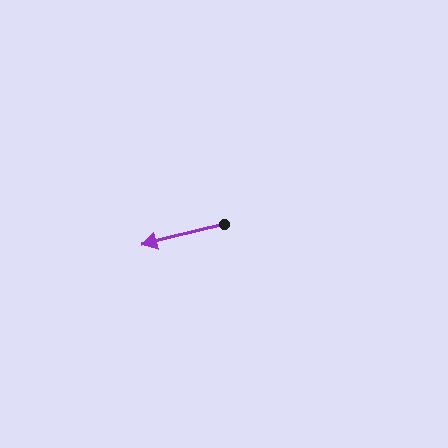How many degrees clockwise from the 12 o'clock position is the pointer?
Approximately 256 degrees.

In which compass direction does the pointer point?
West.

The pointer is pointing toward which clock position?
Roughly 9 o'clock.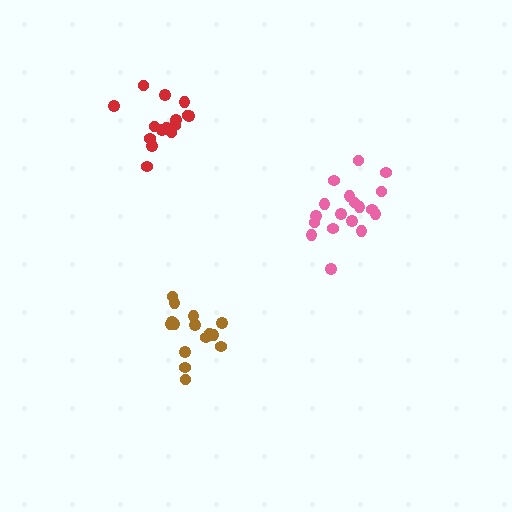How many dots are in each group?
Group 1: 15 dots, Group 2: 15 dots, Group 3: 18 dots (48 total).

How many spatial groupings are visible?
There are 3 spatial groupings.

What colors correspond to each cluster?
The clusters are colored: red, brown, pink.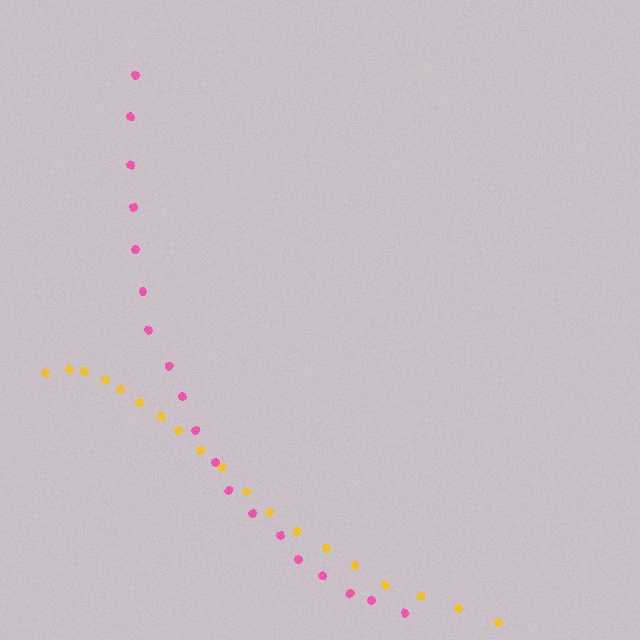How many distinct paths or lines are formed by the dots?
There are 2 distinct paths.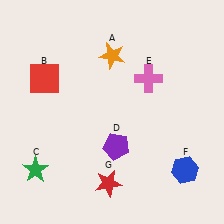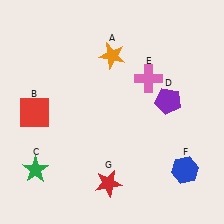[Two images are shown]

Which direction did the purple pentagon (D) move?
The purple pentagon (D) moved right.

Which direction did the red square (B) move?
The red square (B) moved down.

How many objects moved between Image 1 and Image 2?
2 objects moved between the two images.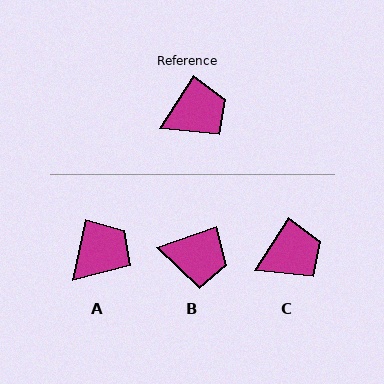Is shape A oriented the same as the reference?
No, it is off by about 20 degrees.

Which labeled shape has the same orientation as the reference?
C.